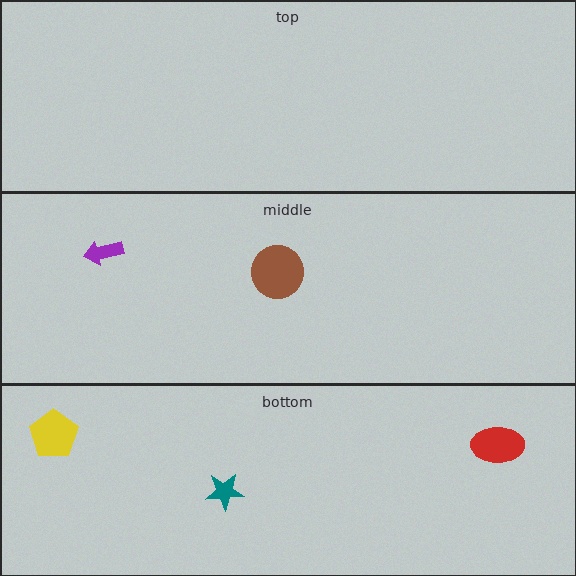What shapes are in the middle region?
The purple arrow, the brown circle.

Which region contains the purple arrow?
The middle region.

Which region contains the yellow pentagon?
The bottom region.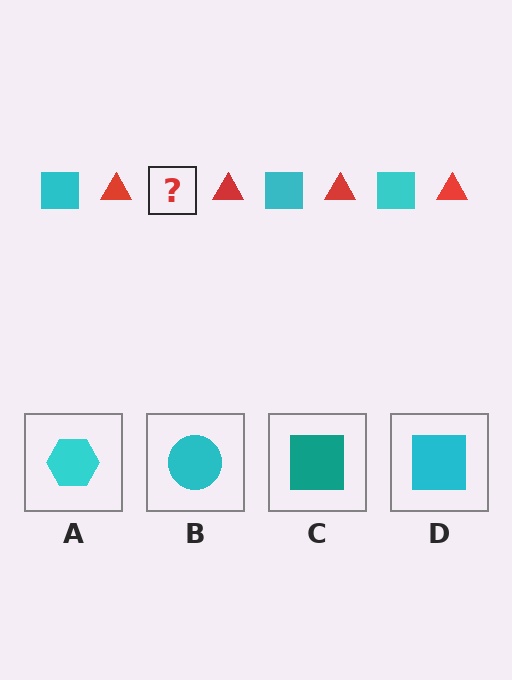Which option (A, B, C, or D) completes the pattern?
D.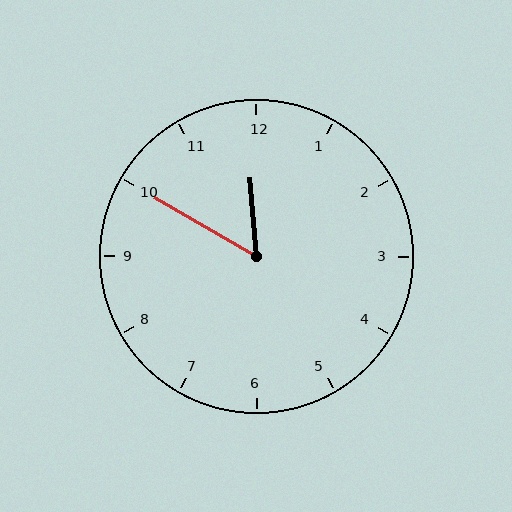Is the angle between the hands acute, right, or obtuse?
It is acute.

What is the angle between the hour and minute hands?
Approximately 55 degrees.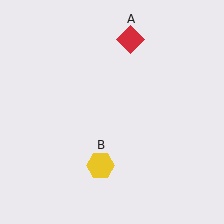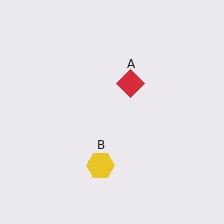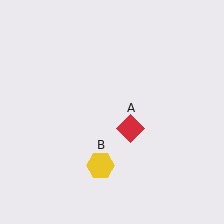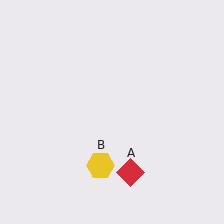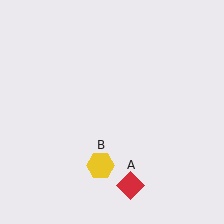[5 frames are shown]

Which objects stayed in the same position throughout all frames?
Yellow hexagon (object B) remained stationary.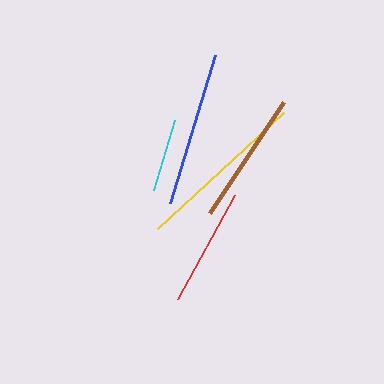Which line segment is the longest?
The yellow line is the longest at approximately 171 pixels.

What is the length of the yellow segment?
The yellow segment is approximately 171 pixels long.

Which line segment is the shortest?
The cyan line is the shortest at approximately 73 pixels.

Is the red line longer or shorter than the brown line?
The brown line is longer than the red line.